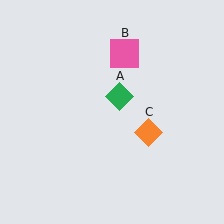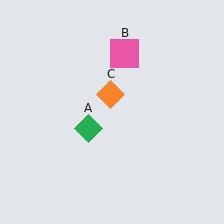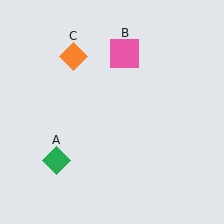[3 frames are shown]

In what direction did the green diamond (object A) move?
The green diamond (object A) moved down and to the left.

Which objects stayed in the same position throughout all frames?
Pink square (object B) remained stationary.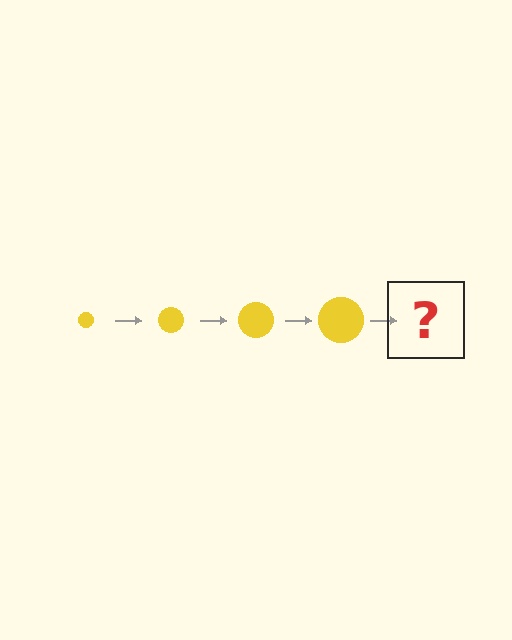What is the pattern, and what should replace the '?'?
The pattern is that the circle gets progressively larger each step. The '?' should be a yellow circle, larger than the previous one.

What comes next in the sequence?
The next element should be a yellow circle, larger than the previous one.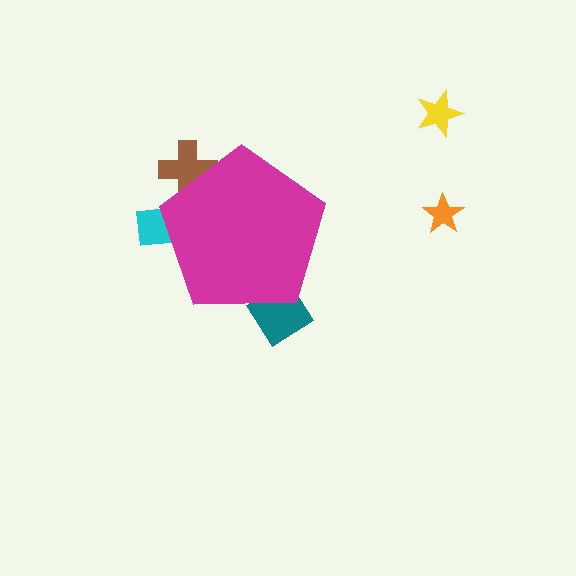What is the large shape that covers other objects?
A magenta pentagon.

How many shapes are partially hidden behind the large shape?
3 shapes are partially hidden.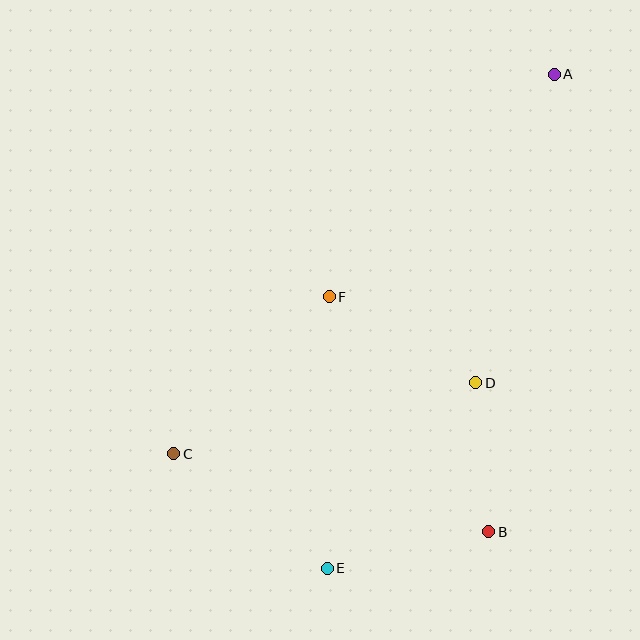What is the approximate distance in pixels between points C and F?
The distance between C and F is approximately 221 pixels.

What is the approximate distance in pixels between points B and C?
The distance between B and C is approximately 324 pixels.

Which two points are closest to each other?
Points B and D are closest to each other.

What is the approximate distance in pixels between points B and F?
The distance between B and F is approximately 284 pixels.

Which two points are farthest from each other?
Points A and E are farthest from each other.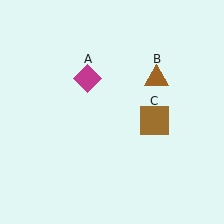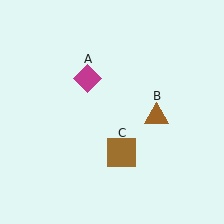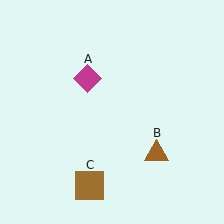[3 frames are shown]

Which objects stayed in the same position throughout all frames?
Magenta diamond (object A) remained stationary.